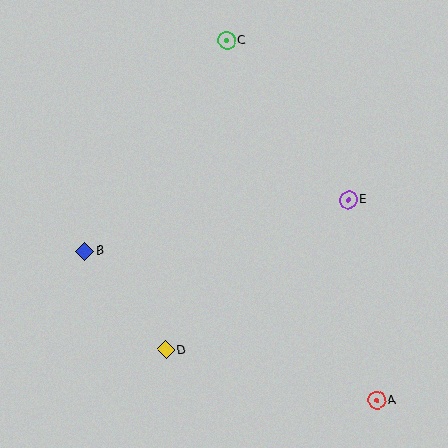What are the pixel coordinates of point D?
Point D is at (166, 350).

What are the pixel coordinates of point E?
Point E is at (349, 200).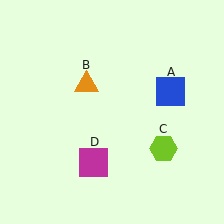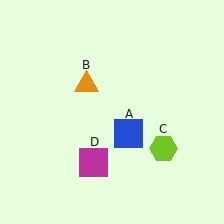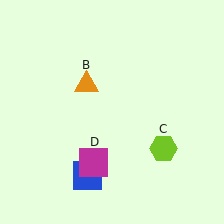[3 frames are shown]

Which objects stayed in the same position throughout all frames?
Orange triangle (object B) and lime hexagon (object C) and magenta square (object D) remained stationary.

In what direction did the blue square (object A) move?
The blue square (object A) moved down and to the left.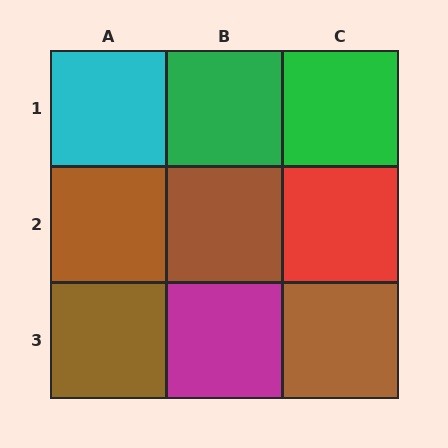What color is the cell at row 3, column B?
Magenta.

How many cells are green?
2 cells are green.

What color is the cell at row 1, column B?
Green.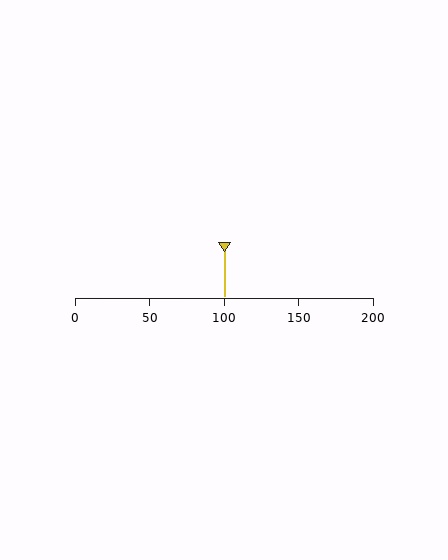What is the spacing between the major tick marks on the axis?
The major ticks are spaced 50 apart.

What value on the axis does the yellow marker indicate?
The marker indicates approximately 100.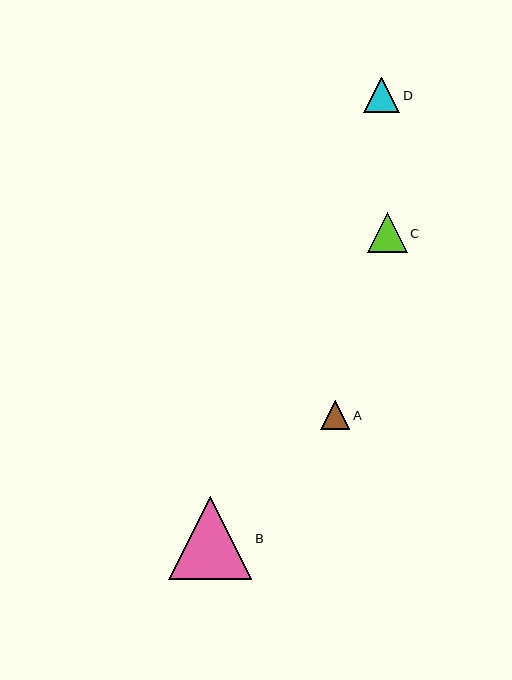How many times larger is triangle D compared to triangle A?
Triangle D is approximately 1.2 times the size of triangle A.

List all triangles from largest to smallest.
From largest to smallest: B, C, D, A.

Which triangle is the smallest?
Triangle A is the smallest with a size of approximately 29 pixels.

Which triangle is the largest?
Triangle B is the largest with a size of approximately 83 pixels.